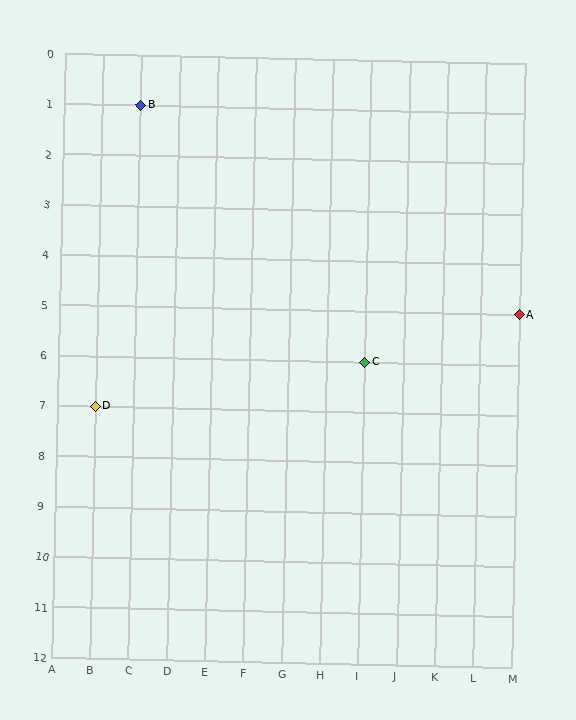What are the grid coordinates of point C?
Point C is at grid coordinates (I, 6).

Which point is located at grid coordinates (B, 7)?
Point D is at (B, 7).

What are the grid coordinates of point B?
Point B is at grid coordinates (C, 1).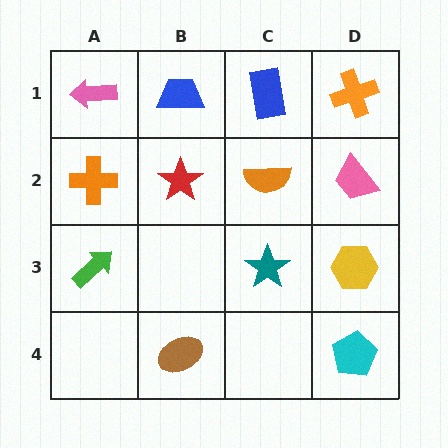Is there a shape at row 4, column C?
No, that cell is empty.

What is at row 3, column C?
A teal star.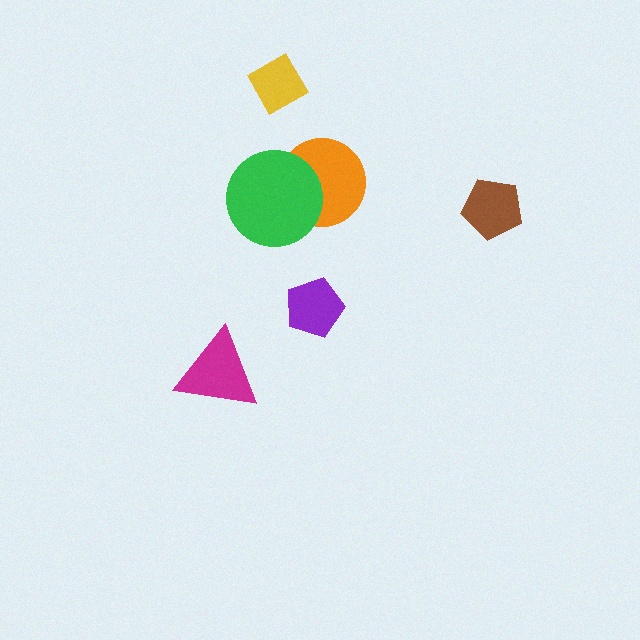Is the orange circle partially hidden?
Yes, it is partially covered by another shape.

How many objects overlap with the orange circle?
1 object overlaps with the orange circle.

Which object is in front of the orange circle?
The green circle is in front of the orange circle.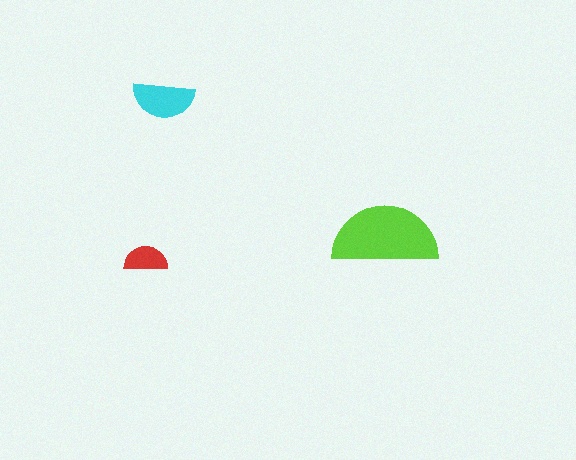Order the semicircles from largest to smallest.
the lime one, the cyan one, the red one.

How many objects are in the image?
There are 3 objects in the image.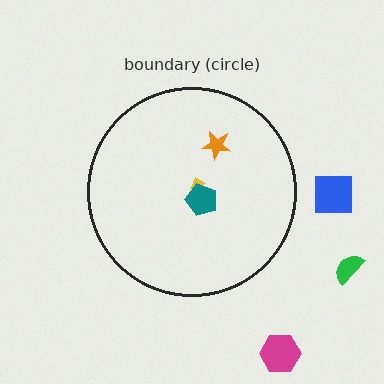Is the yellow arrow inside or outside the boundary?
Inside.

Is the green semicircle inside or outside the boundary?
Outside.